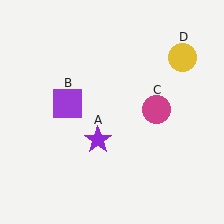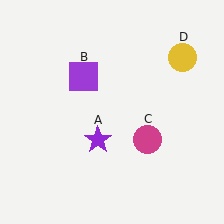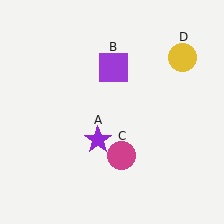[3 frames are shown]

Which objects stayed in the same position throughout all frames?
Purple star (object A) and yellow circle (object D) remained stationary.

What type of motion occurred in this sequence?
The purple square (object B), magenta circle (object C) rotated clockwise around the center of the scene.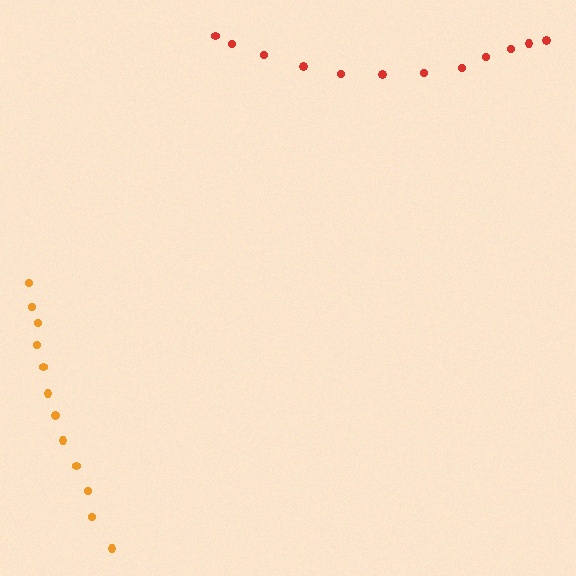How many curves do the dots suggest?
There are 2 distinct paths.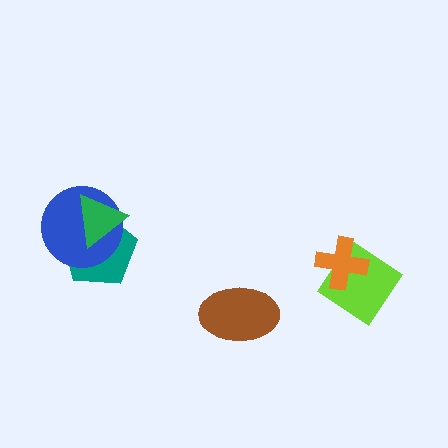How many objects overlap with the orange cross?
1 object overlaps with the orange cross.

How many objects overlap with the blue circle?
2 objects overlap with the blue circle.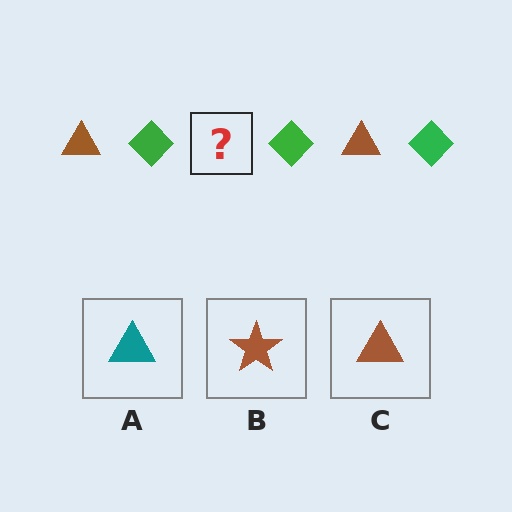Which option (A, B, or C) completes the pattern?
C.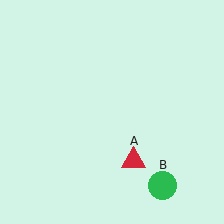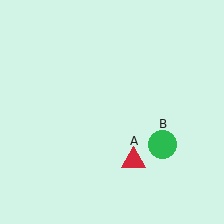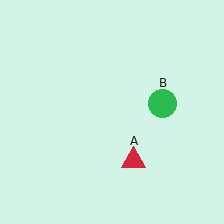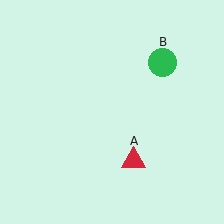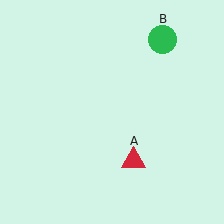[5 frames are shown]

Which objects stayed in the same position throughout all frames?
Red triangle (object A) remained stationary.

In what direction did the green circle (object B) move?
The green circle (object B) moved up.